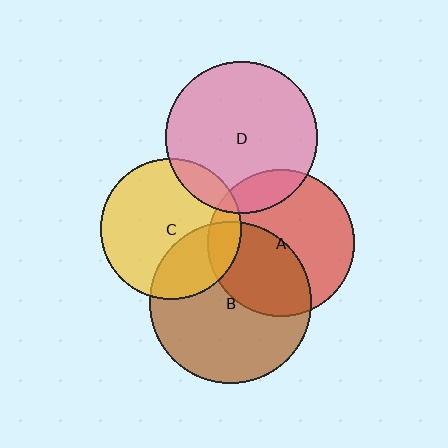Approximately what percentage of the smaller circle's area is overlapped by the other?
Approximately 30%.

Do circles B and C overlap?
Yes.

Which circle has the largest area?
Circle B (brown).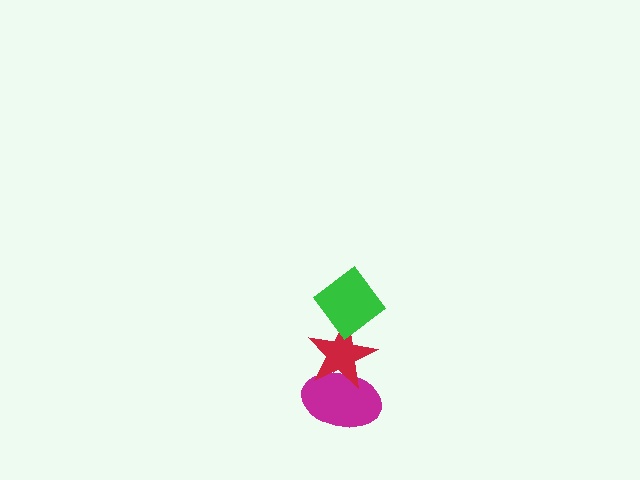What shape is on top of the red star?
The green diamond is on top of the red star.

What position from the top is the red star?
The red star is 2nd from the top.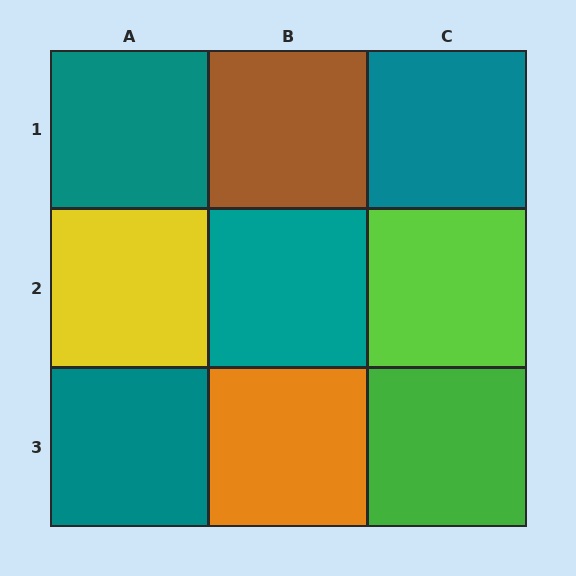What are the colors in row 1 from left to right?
Teal, brown, teal.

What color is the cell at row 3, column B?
Orange.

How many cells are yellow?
1 cell is yellow.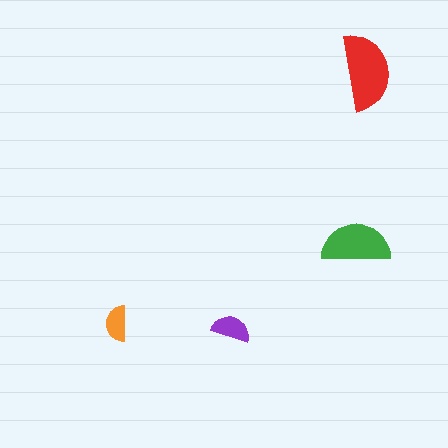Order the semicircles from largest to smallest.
the red one, the green one, the purple one, the orange one.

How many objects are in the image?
There are 4 objects in the image.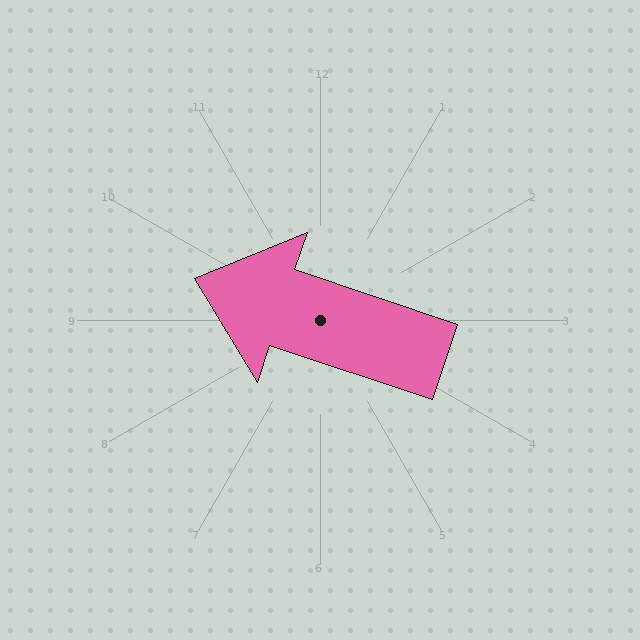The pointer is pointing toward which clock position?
Roughly 10 o'clock.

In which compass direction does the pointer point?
West.